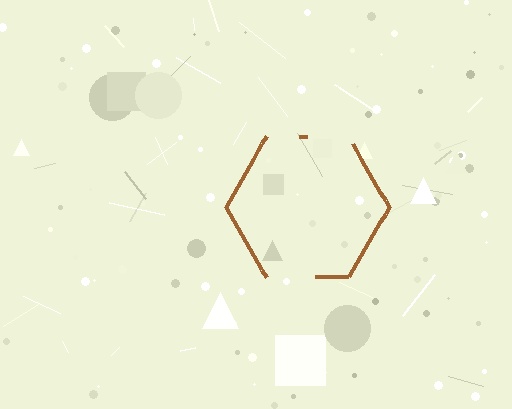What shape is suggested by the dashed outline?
The dashed outline suggests a hexagon.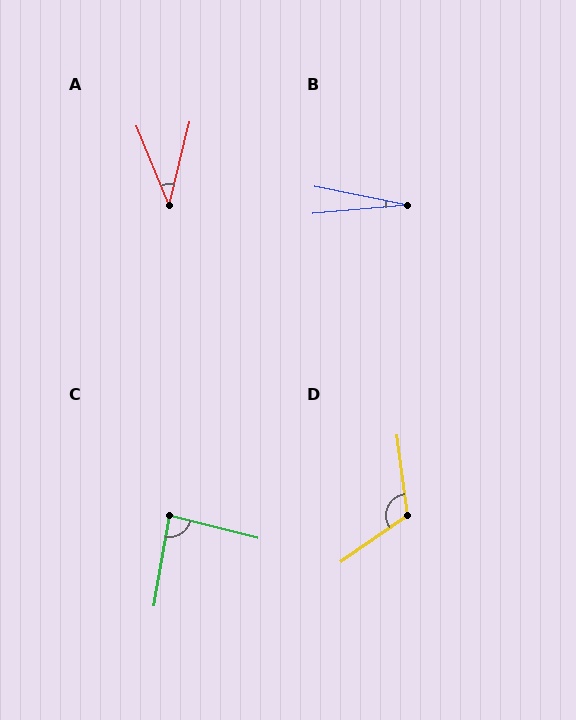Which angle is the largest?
D, at approximately 117 degrees.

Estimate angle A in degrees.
Approximately 36 degrees.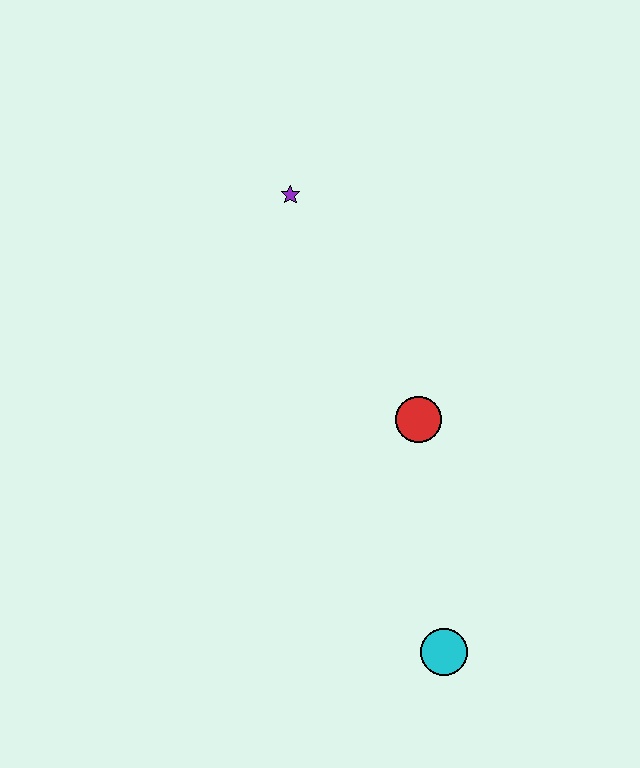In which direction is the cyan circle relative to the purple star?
The cyan circle is below the purple star.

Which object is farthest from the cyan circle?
The purple star is farthest from the cyan circle.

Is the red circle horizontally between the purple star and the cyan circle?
Yes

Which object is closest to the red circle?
The cyan circle is closest to the red circle.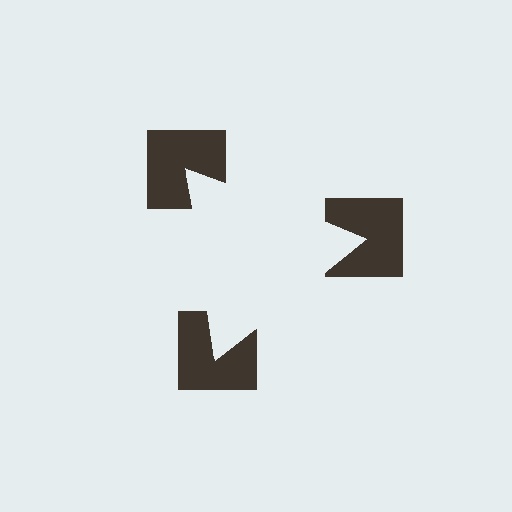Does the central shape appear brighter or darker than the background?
It typically appears slightly brighter than the background, even though no actual brightness change is drawn.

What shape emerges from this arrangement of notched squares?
An illusory triangle — its edges are inferred from the aligned wedge cuts in the notched squares, not physically drawn.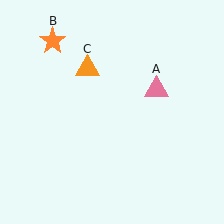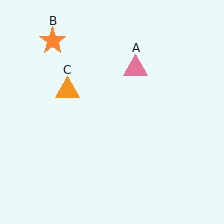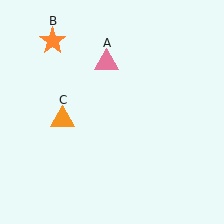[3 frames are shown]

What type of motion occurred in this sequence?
The pink triangle (object A), orange triangle (object C) rotated counterclockwise around the center of the scene.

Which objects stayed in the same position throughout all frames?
Orange star (object B) remained stationary.